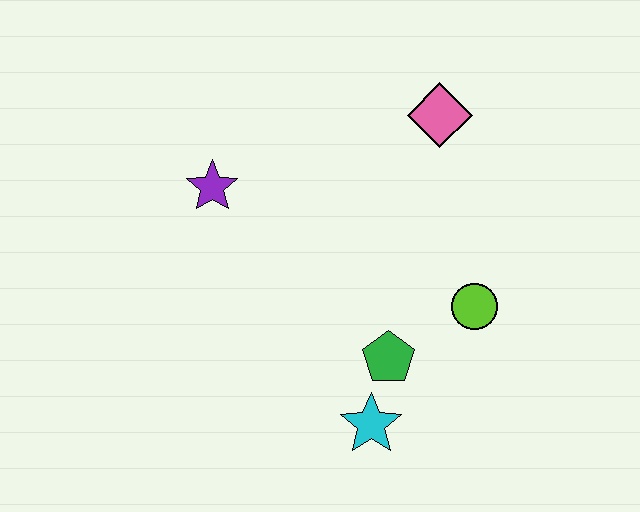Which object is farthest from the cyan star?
The pink diamond is farthest from the cyan star.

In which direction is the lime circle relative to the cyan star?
The lime circle is above the cyan star.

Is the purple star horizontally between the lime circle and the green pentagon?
No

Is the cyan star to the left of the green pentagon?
Yes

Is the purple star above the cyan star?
Yes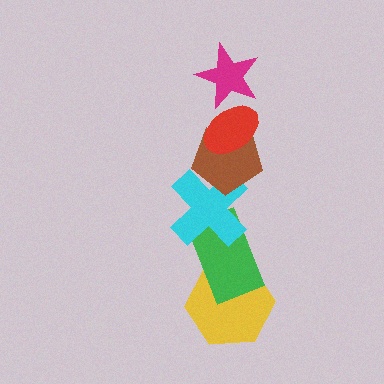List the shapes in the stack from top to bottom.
From top to bottom: the magenta star, the red ellipse, the brown pentagon, the cyan cross, the green rectangle, the yellow hexagon.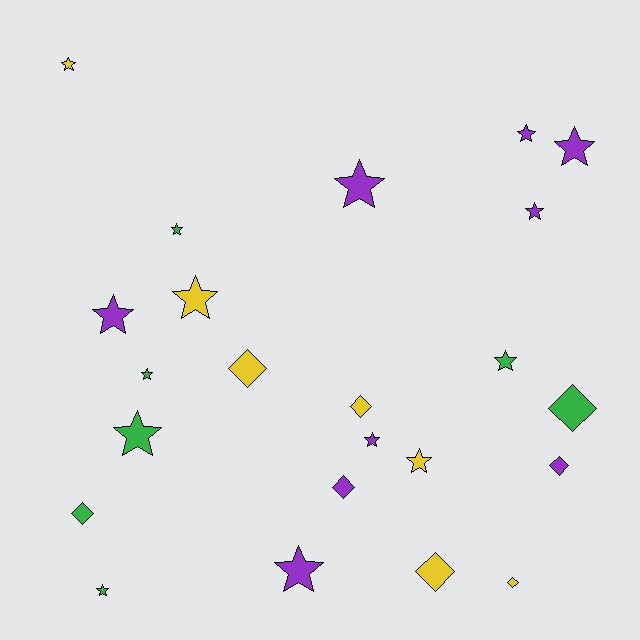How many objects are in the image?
There are 23 objects.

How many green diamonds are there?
There are 2 green diamonds.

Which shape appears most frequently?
Star, with 15 objects.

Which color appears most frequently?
Purple, with 9 objects.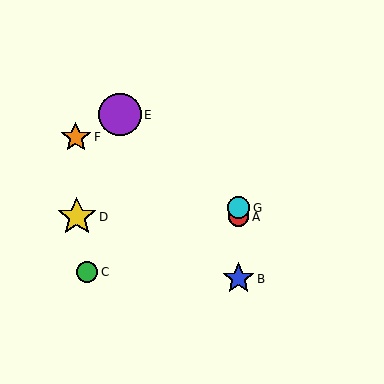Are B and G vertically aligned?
Yes, both are at x≈239.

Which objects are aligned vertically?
Objects A, B, G are aligned vertically.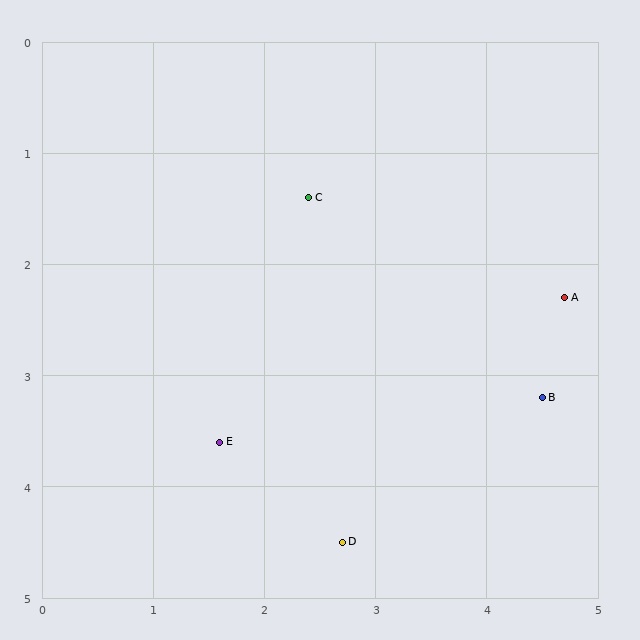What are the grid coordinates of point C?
Point C is at approximately (2.4, 1.4).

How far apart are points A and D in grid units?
Points A and D are about 3.0 grid units apart.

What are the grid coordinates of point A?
Point A is at approximately (4.7, 2.3).